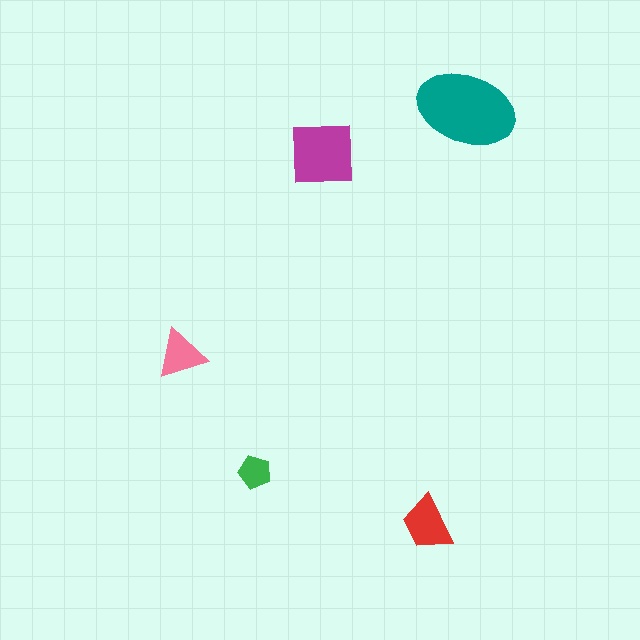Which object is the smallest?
The green pentagon.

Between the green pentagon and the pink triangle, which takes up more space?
The pink triangle.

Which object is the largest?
The teal ellipse.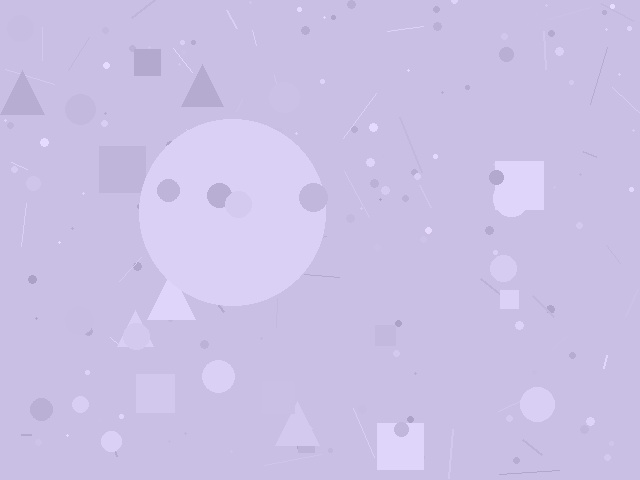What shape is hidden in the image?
A circle is hidden in the image.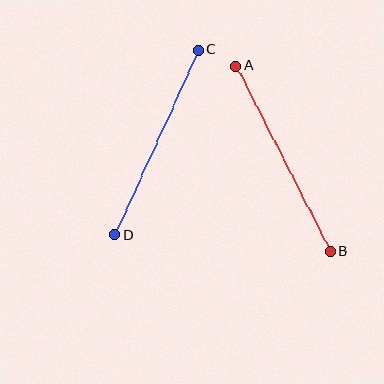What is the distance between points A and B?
The distance is approximately 208 pixels.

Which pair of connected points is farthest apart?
Points A and B are farthest apart.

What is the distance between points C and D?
The distance is approximately 203 pixels.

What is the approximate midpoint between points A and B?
The midpoint is at approximately (283, 158) pixels.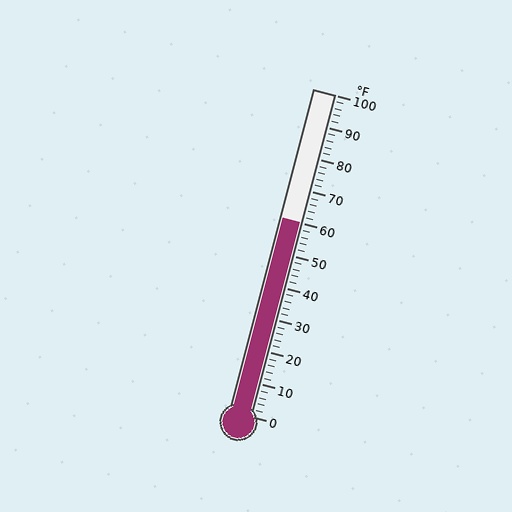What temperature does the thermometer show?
The thermometer shows approximately 60°F.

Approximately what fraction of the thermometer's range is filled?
The thermometer is filled to approximately 60% of its range.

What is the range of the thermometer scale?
The thermometer scale ranges from 0°F to 100°F.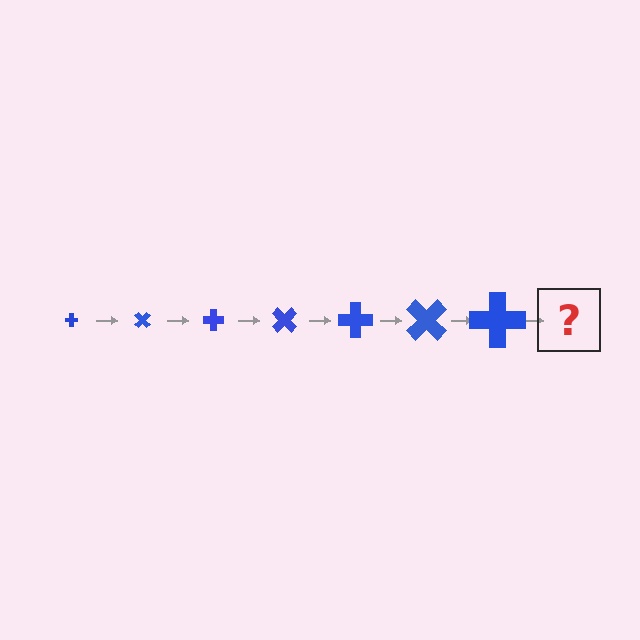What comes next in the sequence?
The next element should be a cross, larger than the previous one and rotated 315 degrees from the start.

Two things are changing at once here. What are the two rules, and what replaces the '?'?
The two rules are that the cross grows larger each step and it rotates 45 degrees each step. The '?' should be a cross, larger than the previous one and rotated 315 degrees from the start.